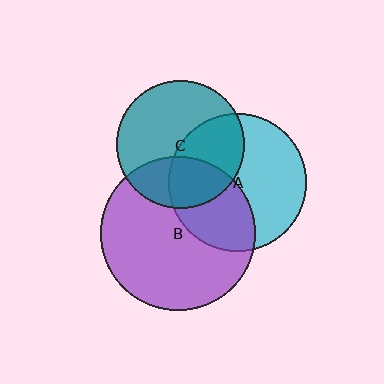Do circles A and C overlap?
Yes.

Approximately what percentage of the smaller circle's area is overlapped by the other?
Approximately 40%.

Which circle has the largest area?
Circle B (purple).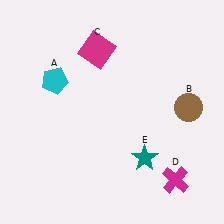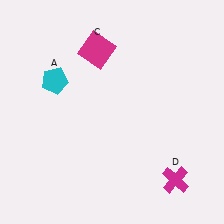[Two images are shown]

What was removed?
The brown circle (B), the teal star (E) were removed in Image 2.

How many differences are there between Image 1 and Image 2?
There are 2 differences between the two images.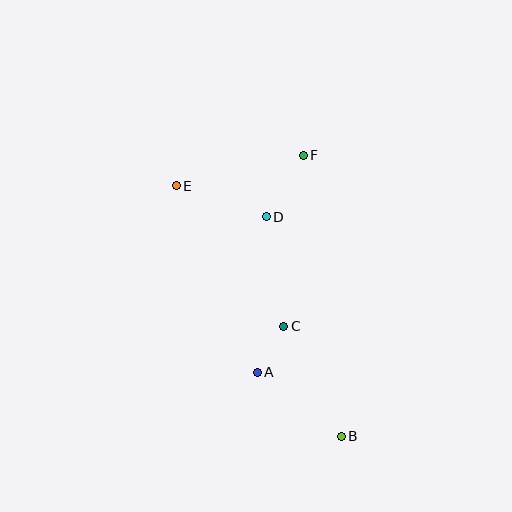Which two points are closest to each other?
Points A and C are closest to each other.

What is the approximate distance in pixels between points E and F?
The distance between E and F is approximately 131 pixels.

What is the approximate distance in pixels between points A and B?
The distance between A and B is approximately 106 pixels.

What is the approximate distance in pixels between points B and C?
The distance between B and C is approximately 124 pixels.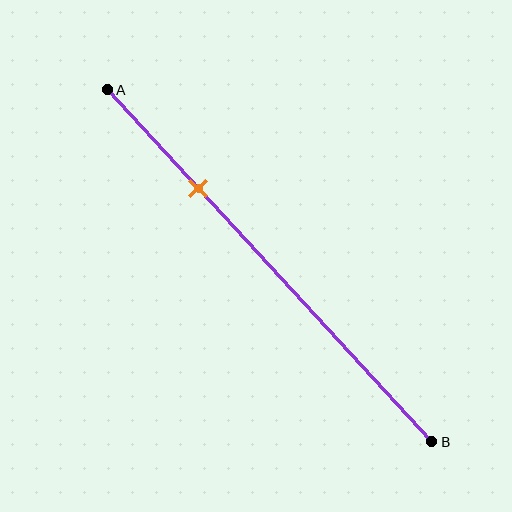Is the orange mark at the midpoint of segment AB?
No, the mark is at about 30% from A, not at the 50% midpoint.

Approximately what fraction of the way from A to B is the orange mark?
The orange mark is approximately 30% of the way from A to B.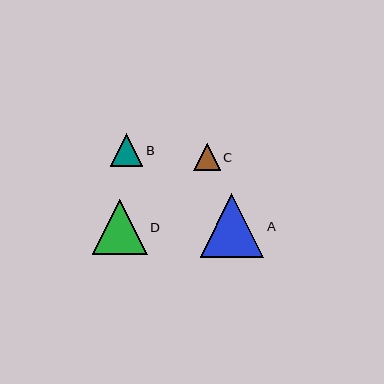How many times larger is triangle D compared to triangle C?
Triangle D is approximately 2.1 times the size of triangle C.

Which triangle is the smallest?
Triangle C is the smallest with a size of approximately 27 pixels.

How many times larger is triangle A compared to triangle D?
Triangle A is approximately 1.2 times the size of triangle D.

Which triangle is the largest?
Triangle A is the largest with a size of approximately 64 pixels.